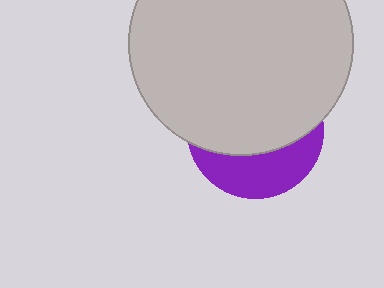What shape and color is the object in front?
The object in front is a light gray circle.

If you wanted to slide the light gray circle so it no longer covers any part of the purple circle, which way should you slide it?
Slide it up — that is the most direct way to separate the two shapes.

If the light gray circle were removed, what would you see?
You would see the complete purple circle.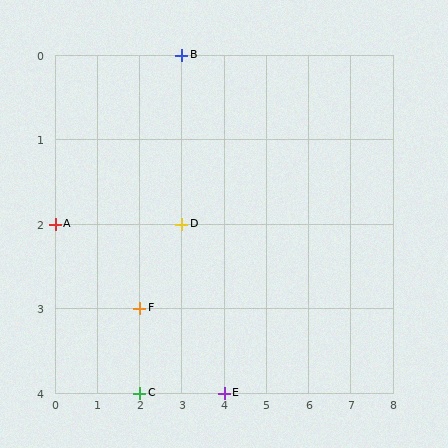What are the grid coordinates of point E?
Point E is at grid coordinates (4, 4).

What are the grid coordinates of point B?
Point B is at grid coordinates (3, 0).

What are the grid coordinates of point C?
Point C is at grid coordinates (2, 4).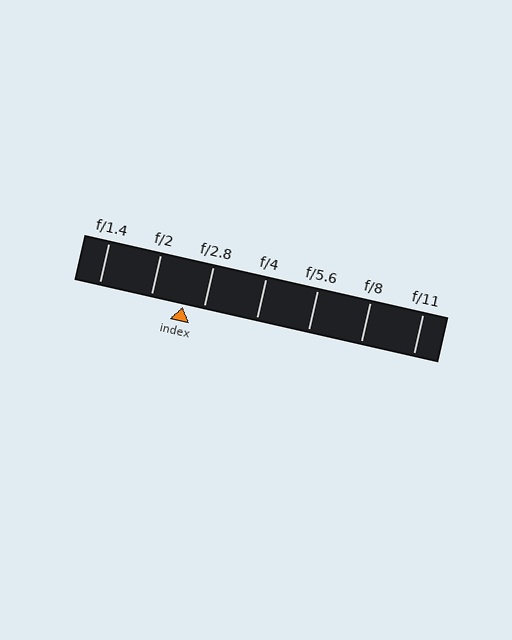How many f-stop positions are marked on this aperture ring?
There are 7 f-stop positions marked.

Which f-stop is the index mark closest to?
The index mark is closest to f/2.8.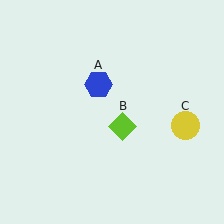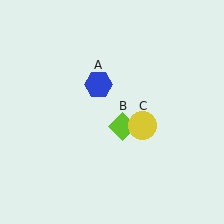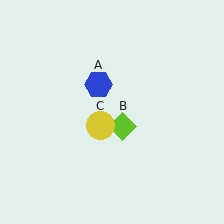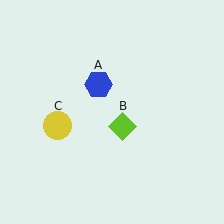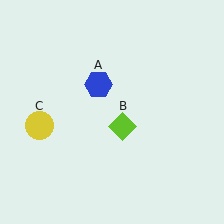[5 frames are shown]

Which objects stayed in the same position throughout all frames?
Blue hexagon (object A) and lime diamond (object B) remained stationary.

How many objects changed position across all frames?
1 object changed position: yellow circle (object C).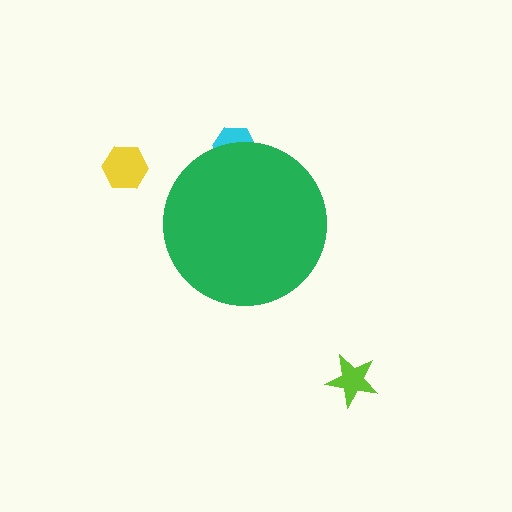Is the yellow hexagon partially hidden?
No, the yellow hexagon is fully visible.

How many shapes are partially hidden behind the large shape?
1 shape is partially hidden.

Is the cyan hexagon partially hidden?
Yes, the cyan hexagon is partially hidden behind the green circle.